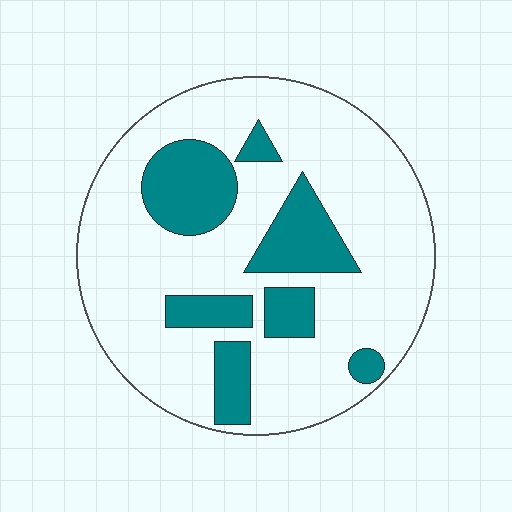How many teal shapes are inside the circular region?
7.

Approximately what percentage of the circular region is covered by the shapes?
Approximately 25%.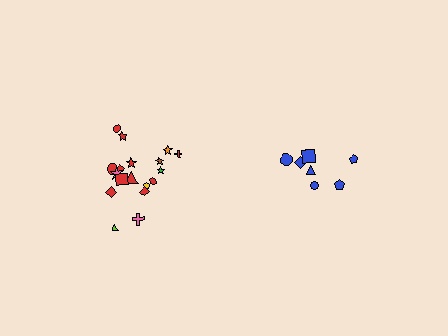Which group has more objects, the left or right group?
The left group.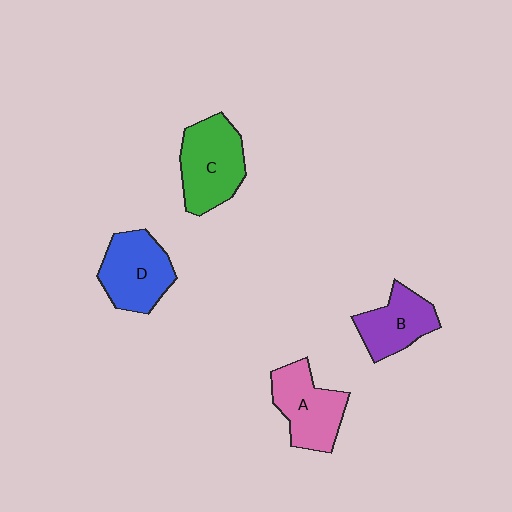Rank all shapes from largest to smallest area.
From largest to smallest: C (green), D (blue), A (pink), B (purple).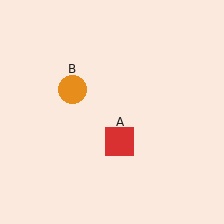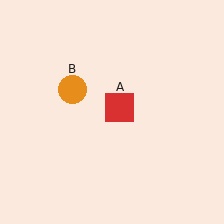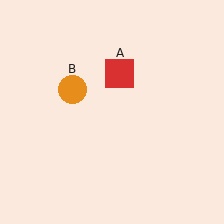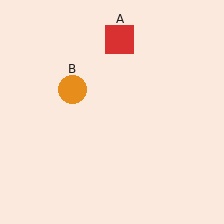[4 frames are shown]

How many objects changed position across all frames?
1 object changed position: red square (object A).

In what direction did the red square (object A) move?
The red square (object A) moved up.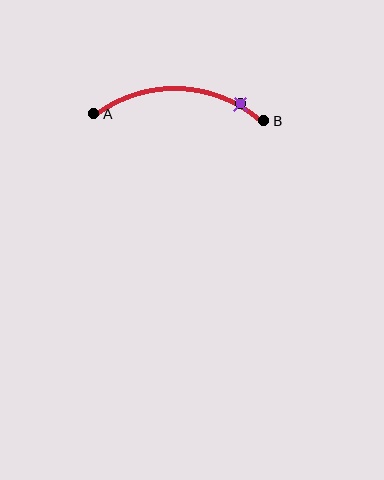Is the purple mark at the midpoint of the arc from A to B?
No. The purple mark lies on the arc but is closer to endpoint B. The arc midpoint would be at the point on the curve equidistant along the arc from both A and B.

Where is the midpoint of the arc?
The arc midpoint is the point on the curve farthest from the straight line joining A and B. It sits above that line.